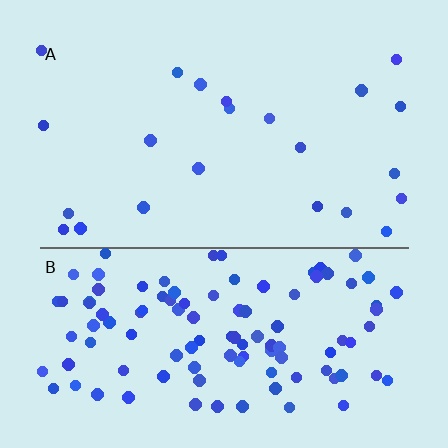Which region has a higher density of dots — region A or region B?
B (the bottom).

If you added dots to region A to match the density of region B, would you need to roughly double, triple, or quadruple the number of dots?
Approximately quadruple.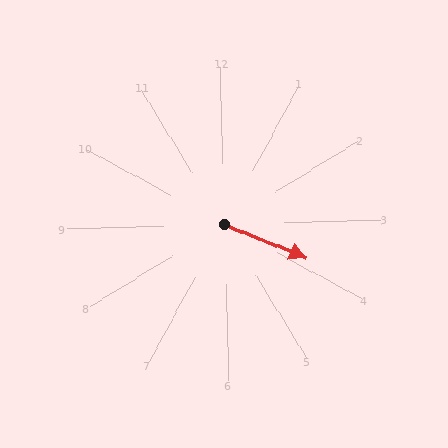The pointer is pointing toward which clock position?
Roughly 4 o'clock.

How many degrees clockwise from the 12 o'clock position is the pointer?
Approximately 114 degrees.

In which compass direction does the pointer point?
Southeast.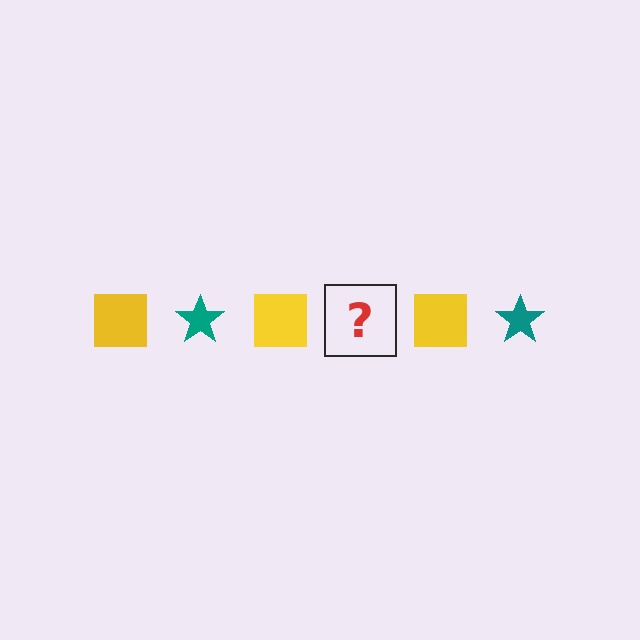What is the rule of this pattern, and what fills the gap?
The rule is that the pattern alternates between yellow square and teal star. The gap should be filled with a teal star.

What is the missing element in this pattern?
The missing element is a teal star.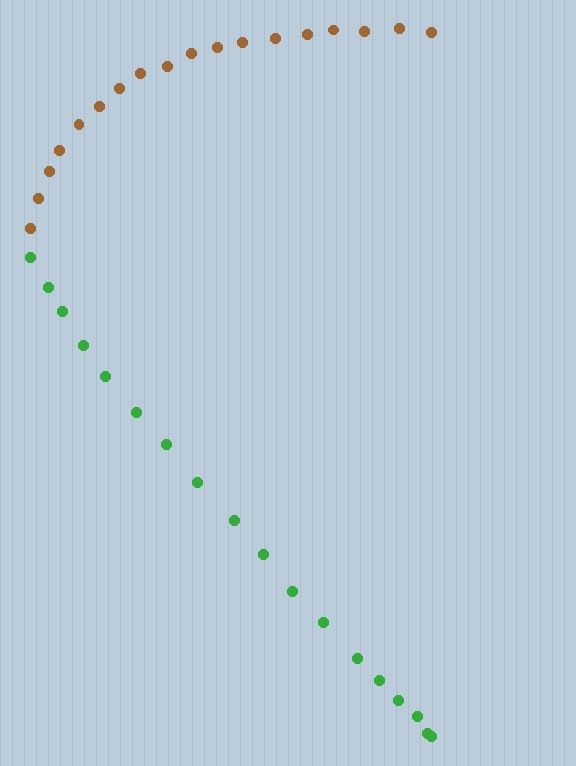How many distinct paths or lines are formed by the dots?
There are 2 distinct paths.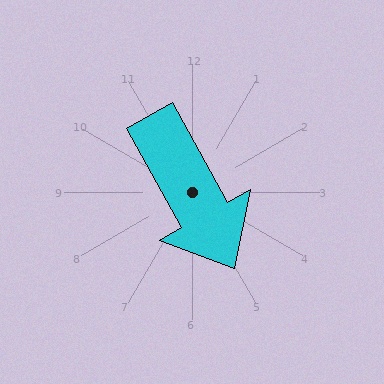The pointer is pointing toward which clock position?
Roughly 5 o'clock.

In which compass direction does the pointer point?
Southeast.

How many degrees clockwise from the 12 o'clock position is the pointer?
Approximately 151 degrees.